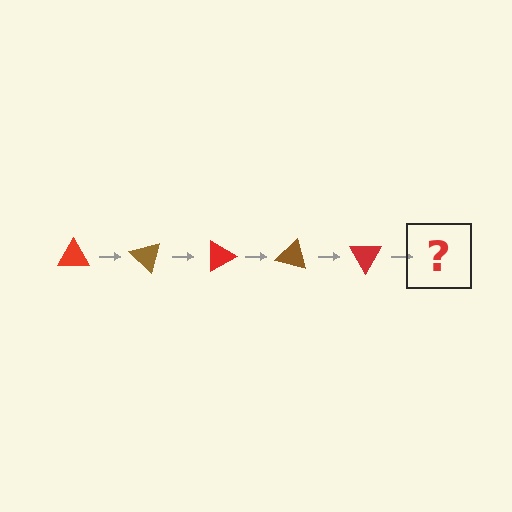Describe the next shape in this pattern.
It should be a brown triangle, rotated 225 degrees from the start.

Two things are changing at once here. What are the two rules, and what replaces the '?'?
The two rules are that it rotates 45 degrees each step and the color cycles through red and brown. The '?' should be a brown triangle, rotated 225 degrees from the start.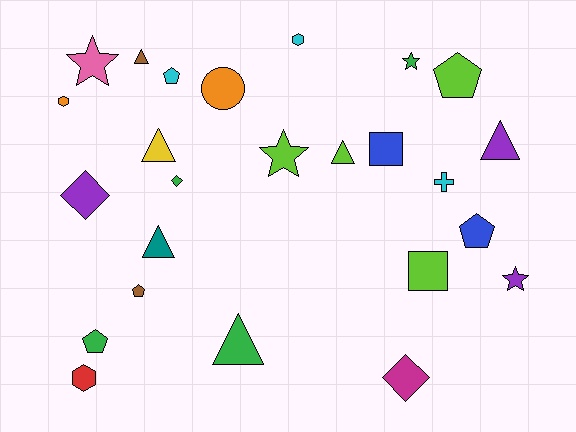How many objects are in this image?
There are 25 objects.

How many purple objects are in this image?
There are 3 purple objects.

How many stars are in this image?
There are 4 stars.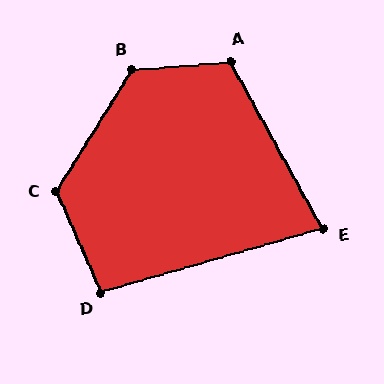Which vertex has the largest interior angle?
B, at approximately 127 degrees.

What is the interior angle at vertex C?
Approximately 124 degrees (obtuse).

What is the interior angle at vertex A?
Approximately 114 degrees (obtuse).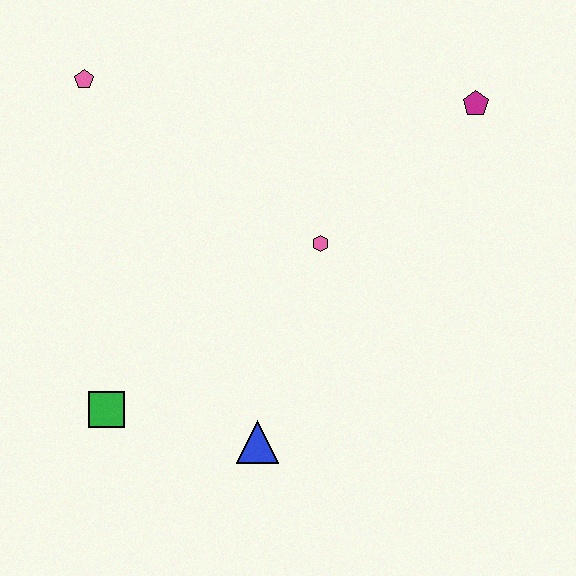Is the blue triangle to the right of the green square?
Yes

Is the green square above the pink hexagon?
No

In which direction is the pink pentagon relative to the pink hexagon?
The pink pentagon is to the left of the pink hexagon.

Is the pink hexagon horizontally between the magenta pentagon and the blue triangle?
Yes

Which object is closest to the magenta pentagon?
The pink hexagon is closest to the magenta pentagon.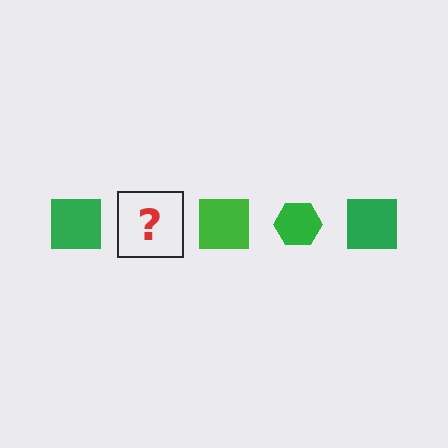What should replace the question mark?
The question mark should be replaced with a green hexagon.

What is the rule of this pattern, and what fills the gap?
The rule is that the pattern cycles through square, hexagon shapes in green. The gap should be filled with a green hexagon.